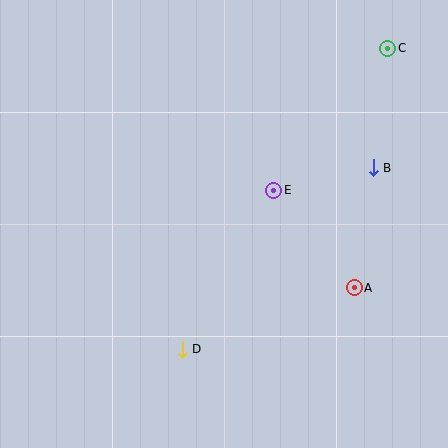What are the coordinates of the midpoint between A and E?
The midpoint between A and E is at (314, 239).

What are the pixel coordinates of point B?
Point B is at (373, 168).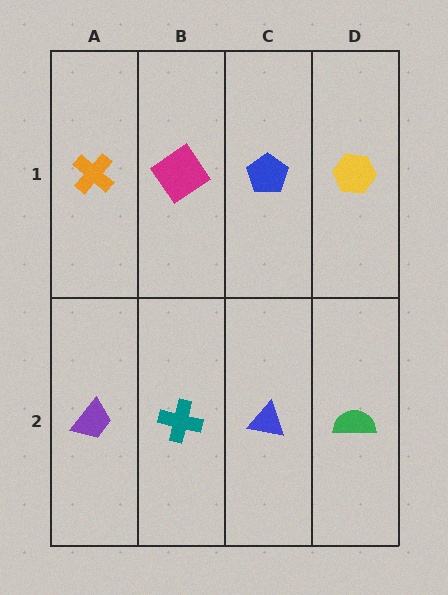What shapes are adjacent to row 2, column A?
An orange cross (row 1, column A), a teal cross (row 2, column B).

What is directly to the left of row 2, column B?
A purple trapezoid.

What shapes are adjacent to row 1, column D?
A green semicircle (row 2, column D), a blue pentagon (row 1, column C).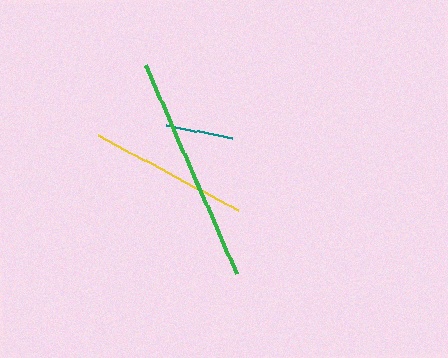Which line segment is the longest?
The green line is the longest at approximately 227 pixels.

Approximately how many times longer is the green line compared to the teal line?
The green line is approximately 3.4 times the length of the teal line.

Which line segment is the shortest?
The teal line is the shortest at approximately 68 pixels.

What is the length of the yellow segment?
The yellow segment is approximately 158 pixels long.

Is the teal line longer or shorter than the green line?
The green line is longer than the teal line.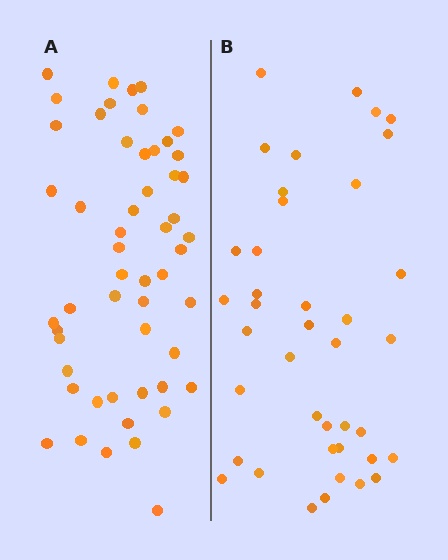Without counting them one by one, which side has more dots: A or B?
Region A (the left region) has more dots.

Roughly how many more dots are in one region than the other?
Region A has approximately 15 more dots than region B.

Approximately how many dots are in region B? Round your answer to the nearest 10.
About 40 dots.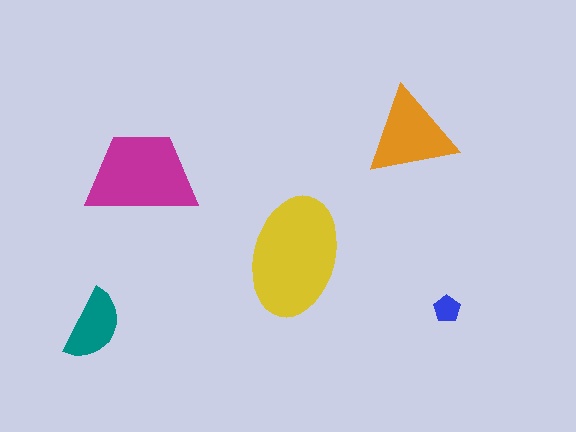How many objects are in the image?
There are 5 objects in the image.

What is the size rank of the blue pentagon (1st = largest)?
5th.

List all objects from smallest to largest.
The blue pentagon, the teal semicircle, the orange triangle, the magenta trapezoid, the yellow ellipse.